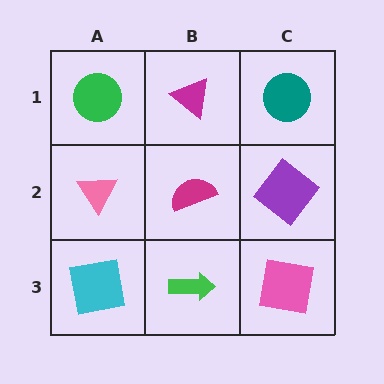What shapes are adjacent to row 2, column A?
A green circle (row 1, column A), a cyan square (row 3, column A), a magenta semicircle (row 2, column B).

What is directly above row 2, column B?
A magenta triangle.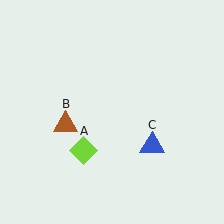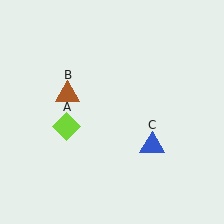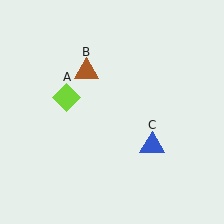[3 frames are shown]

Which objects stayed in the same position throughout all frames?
Blue triangle (object C) remained stationary.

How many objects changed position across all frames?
2 objects changed position: lime diamond (object A), brown triangle (object B).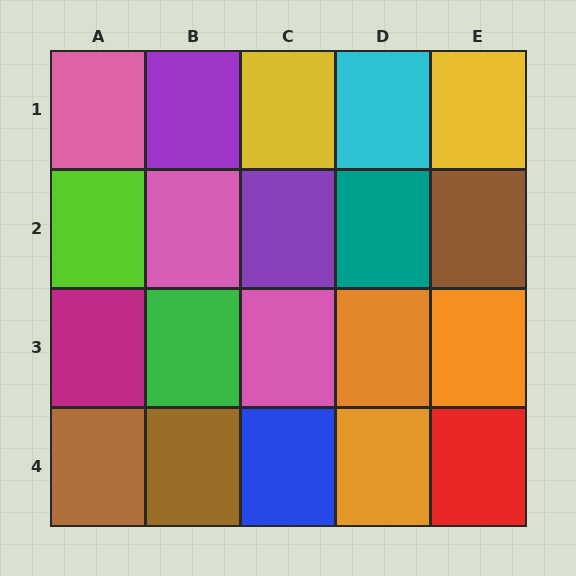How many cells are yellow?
2 cells are yellow.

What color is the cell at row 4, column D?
Orange.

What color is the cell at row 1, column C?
Yellow.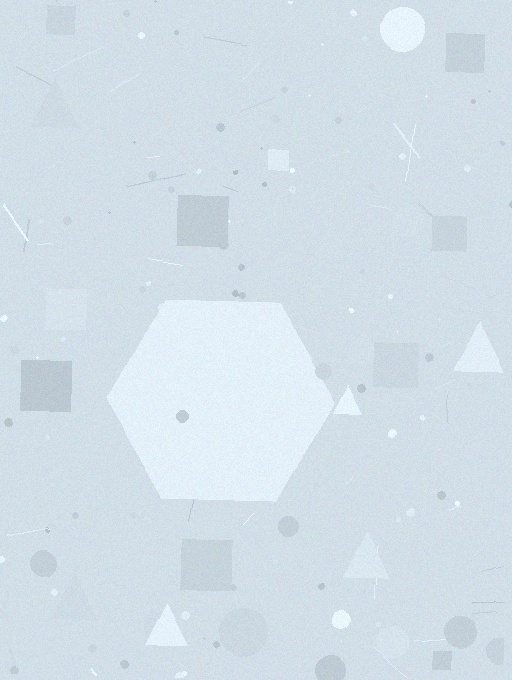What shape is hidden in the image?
A hexagon is hidden in the image.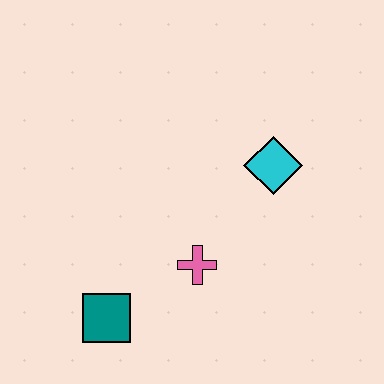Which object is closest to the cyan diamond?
The pink cross is closest to the cyan diamond.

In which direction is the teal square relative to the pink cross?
The teal square is to the left of the pink cross.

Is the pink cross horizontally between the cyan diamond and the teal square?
Yes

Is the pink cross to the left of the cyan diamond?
Yes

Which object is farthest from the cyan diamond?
The teal square is farthest from the cyan diamond.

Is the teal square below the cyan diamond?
Yes